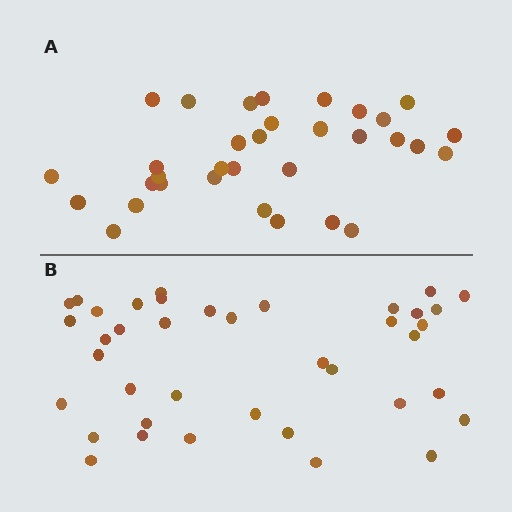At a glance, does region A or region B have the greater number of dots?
Region B (the bottom region) has more dots.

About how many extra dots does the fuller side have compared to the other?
Region B has about 6 more dots than region A.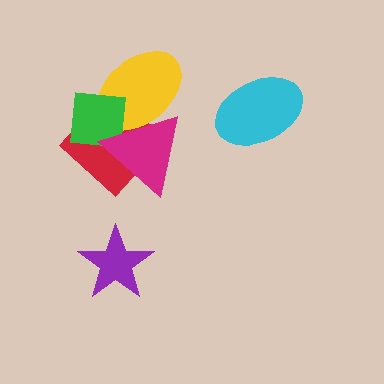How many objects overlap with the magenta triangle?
3 objects overlap with the magenta triangle.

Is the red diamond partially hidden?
Yes, it is partially covered by another shape.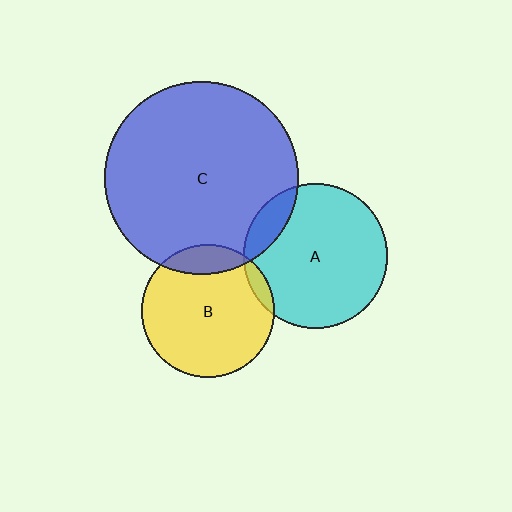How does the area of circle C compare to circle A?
Approximately 1.8 times.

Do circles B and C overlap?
Yes.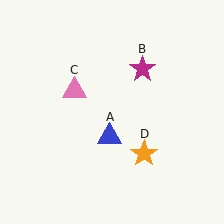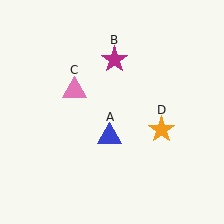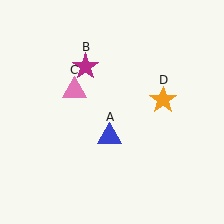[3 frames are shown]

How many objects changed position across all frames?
2 objects changed position: magenta star (object B), orange star (object D).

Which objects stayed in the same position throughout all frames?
Blue triangle (object A) and pink triangle (object C) remained stationary.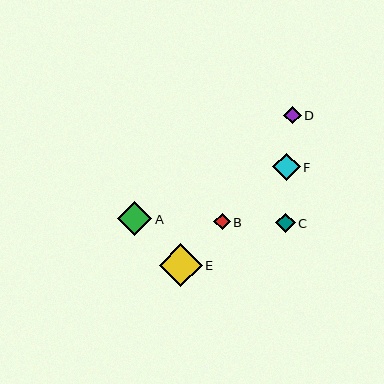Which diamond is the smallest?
Diamond B is the smallest with a size of approximately 16 pixels.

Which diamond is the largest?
Diamond E is the largest with a size of approximately 43 pixels.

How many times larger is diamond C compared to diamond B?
Diamond C is approximately 1.2 times the size of diamond B.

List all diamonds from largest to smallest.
From largest to smallest: E, A, F, C, D, B.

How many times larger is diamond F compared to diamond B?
Diamond F is approximately 1.7 times the size of diamond B.